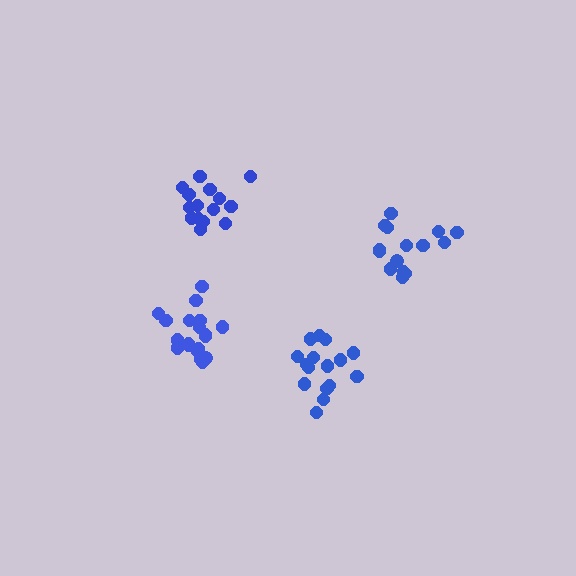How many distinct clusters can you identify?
There are 4 distinct clusters.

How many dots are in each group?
Group 1: 15 dots, Group 2: 15 dots, Group 3: 16 dots, Group 4: 19 dots (65 total).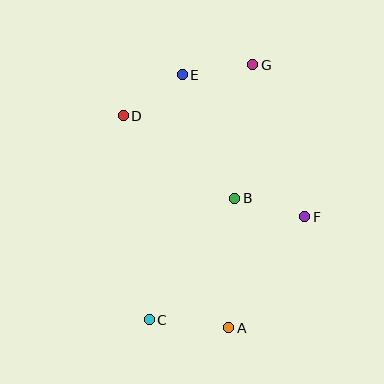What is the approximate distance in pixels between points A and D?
The distance between A and D is approximately 237 pixels.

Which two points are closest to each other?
Points E and G are closest to each other.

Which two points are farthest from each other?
Points C and G are farthest from each other.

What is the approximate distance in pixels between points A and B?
The distance between A and B is approximately 130 pixels.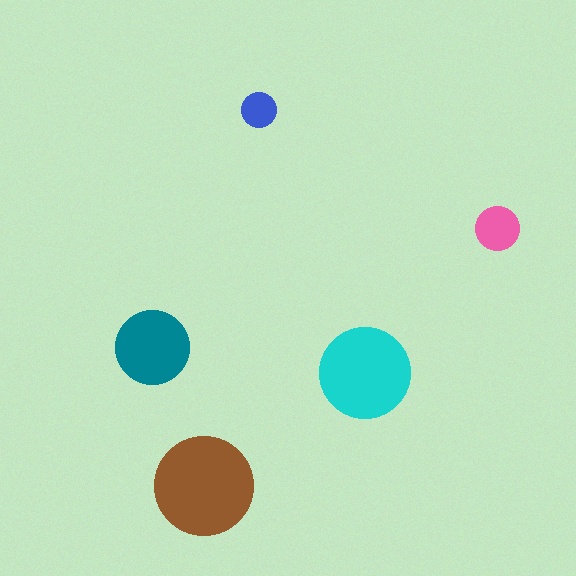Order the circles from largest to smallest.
the brown one, the cyan one, the teal one, the pink one, the blue one.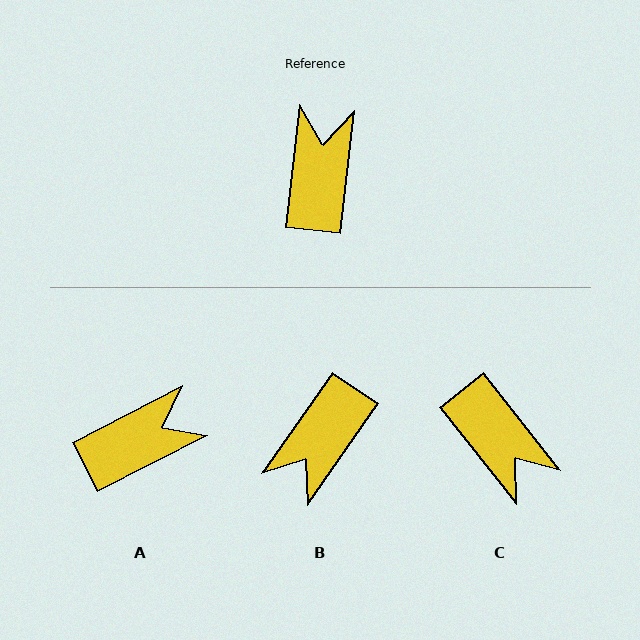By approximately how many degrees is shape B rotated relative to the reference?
Approximately 152 degrees counter-clockwise.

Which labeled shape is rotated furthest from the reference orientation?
B, about 152 degrees away.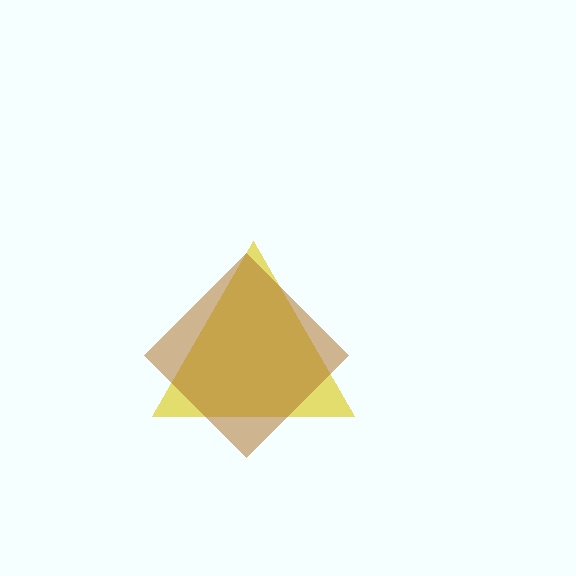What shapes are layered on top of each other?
The layered shapes are: a yellow triangle, a brown diamond.